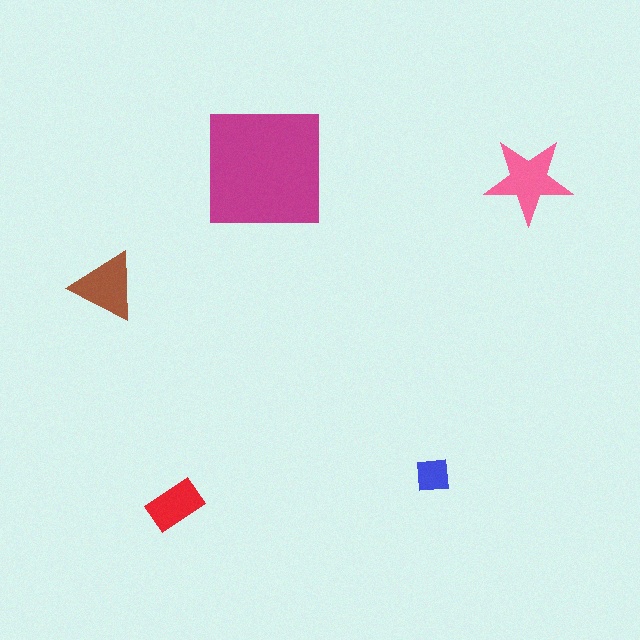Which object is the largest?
The magenta square.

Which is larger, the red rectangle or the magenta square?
The magenta square.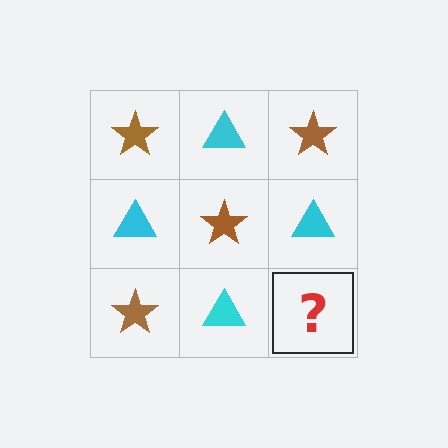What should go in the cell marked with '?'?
The missing cell should contain a brown star.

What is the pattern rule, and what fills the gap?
The rule is that it alternates brown star and cyan triangle in a checkerboard pattern. The gap should be filled with a brown star.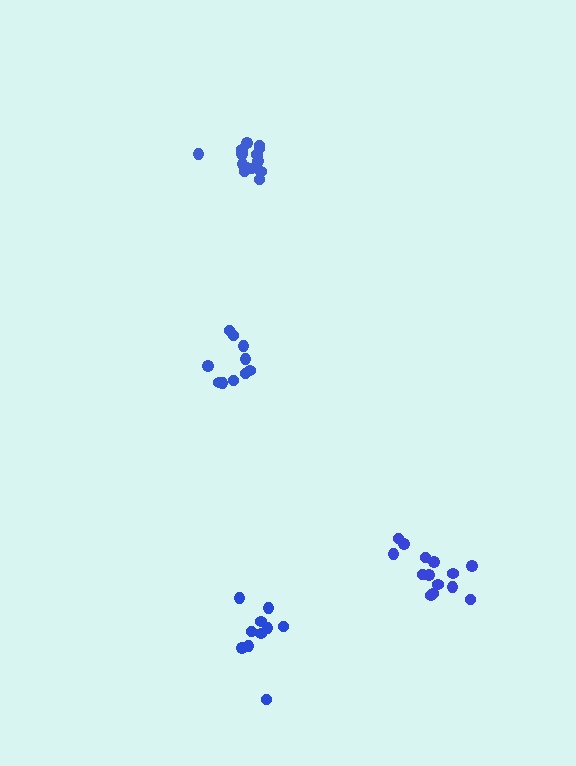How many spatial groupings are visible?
There are 4 spatial groupings.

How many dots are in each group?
Group 1: 14 dots, Group 2: 10 dots, Group 3: 10 dots, Group 4: 14 dots (48 total).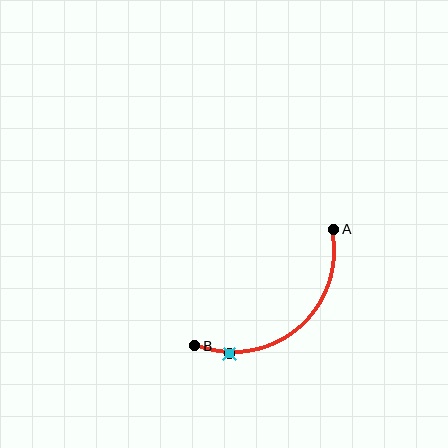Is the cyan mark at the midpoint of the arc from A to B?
No. The cyan mark lies on the arc but is closer to endpoint B. The arc midpoint would be at the point on the curve equidistant along the arc from both A and B.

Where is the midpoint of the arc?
The arc midpoint is the point on the curve farthest from the straight line joining A and B. It sits below and to the right of that line.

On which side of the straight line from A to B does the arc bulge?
The arc bulges below and to the right of the straight line connecting A and B.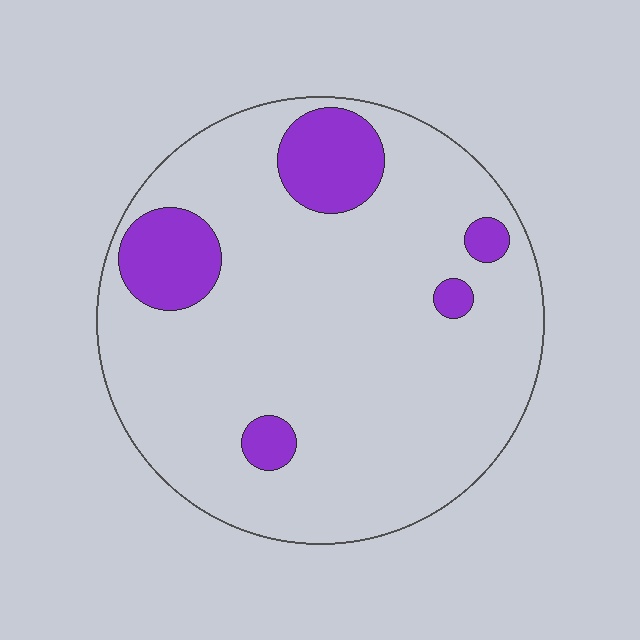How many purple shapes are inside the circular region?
5.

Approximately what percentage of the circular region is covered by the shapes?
Approximately 15%.